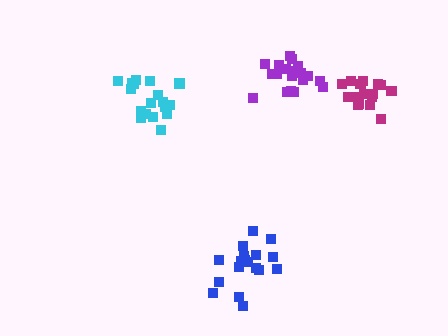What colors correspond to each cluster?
The clusters are colored: cyan, blue, magenta, purple.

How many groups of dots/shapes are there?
There are 4 groups.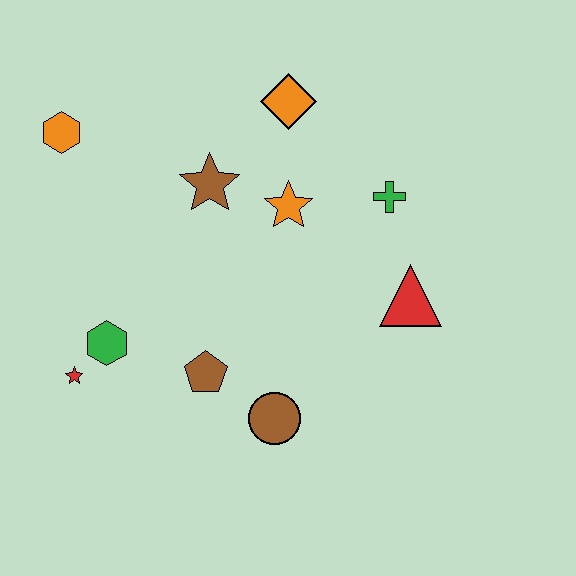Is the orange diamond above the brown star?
Yes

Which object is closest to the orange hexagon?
The brown star is closest to the orange hexagon.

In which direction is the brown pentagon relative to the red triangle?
The brown pentagon is to the left of the red triangle.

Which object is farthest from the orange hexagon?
The red triangle is farthest from the orange hexagon.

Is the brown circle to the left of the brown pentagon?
No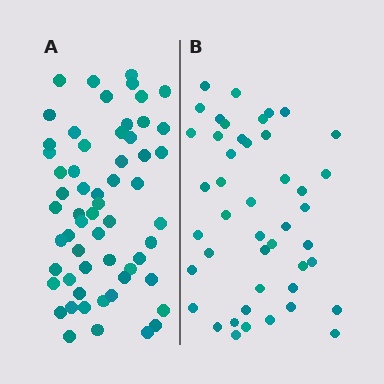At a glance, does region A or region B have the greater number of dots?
Region A (the left region) has more dots.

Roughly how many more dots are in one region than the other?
Region A has approximately 15 more dots than region B.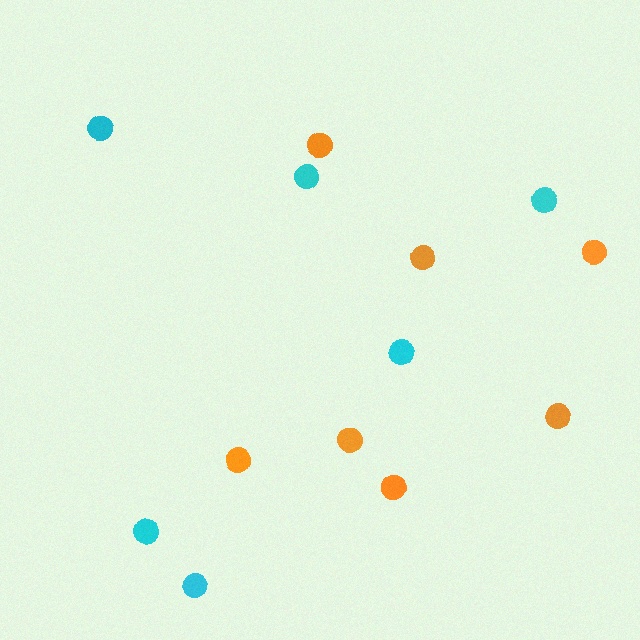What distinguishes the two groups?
There are 2 groups: one group of cyan circles (6) and one group of orange circles (7).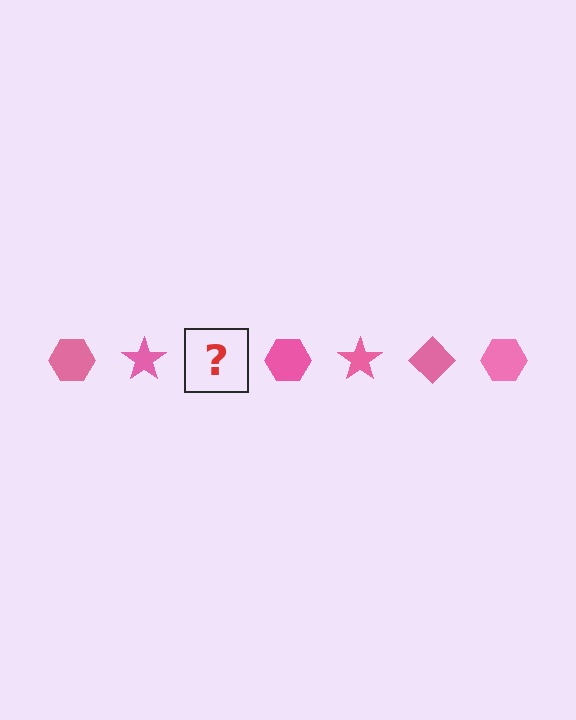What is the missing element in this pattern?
The missing element is a pink diamond.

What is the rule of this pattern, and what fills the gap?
The rule is that the pattern cycles through hexagon, star, diamond shapes in pink. The gap should be filled with a pink diamond.